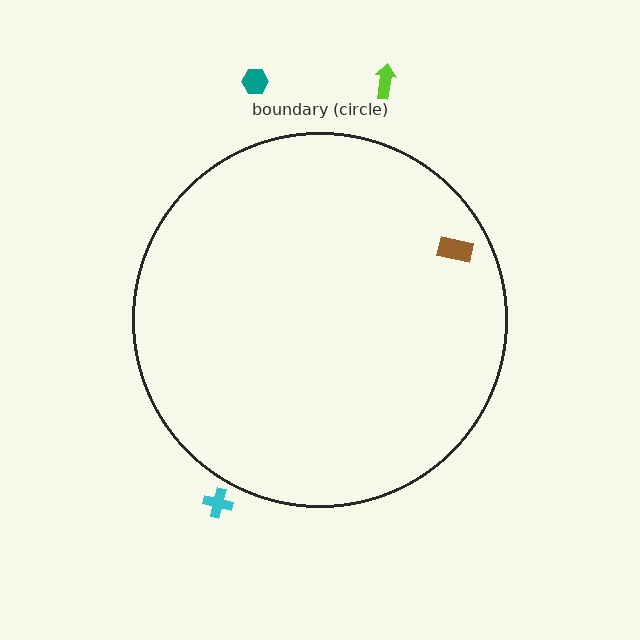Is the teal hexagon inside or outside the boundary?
Outside.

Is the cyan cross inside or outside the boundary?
Outside.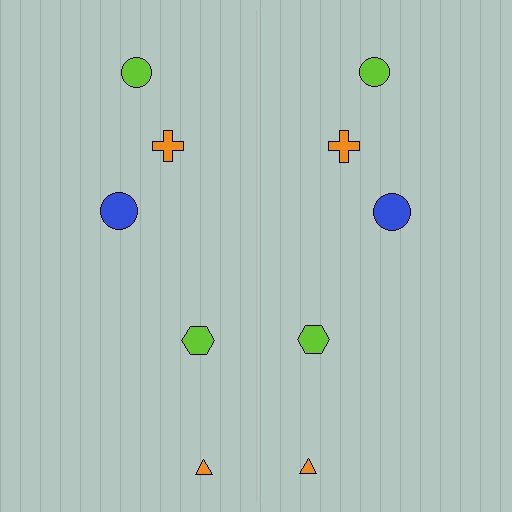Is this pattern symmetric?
Yes, this pattern has bilateral (reflection) symmetry.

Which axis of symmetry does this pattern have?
The pattern has a vertical axis of symmetry running through the center of the image.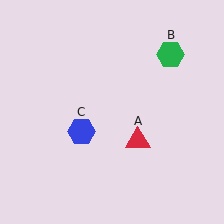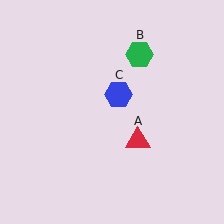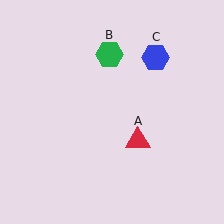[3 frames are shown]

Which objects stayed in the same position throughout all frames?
Red triangle (object A) remained stationary.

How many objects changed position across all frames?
2 objects changed position: green hexagon (object B), blue hexagon (object C).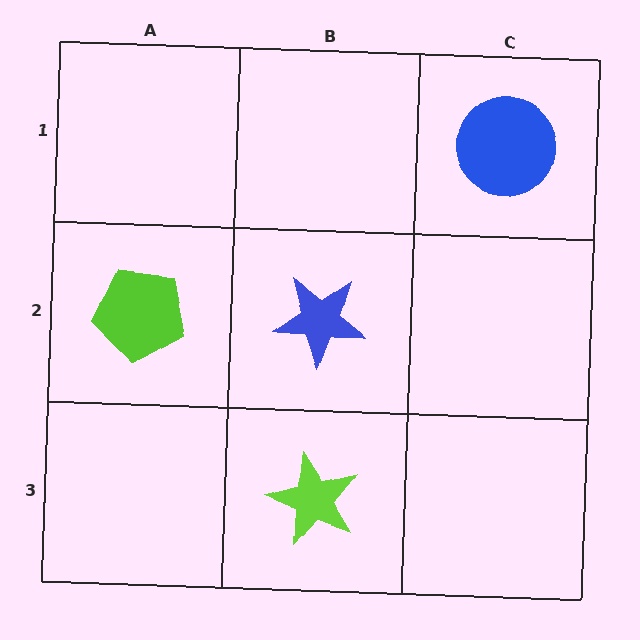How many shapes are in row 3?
1 shape.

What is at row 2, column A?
A lime pentagon.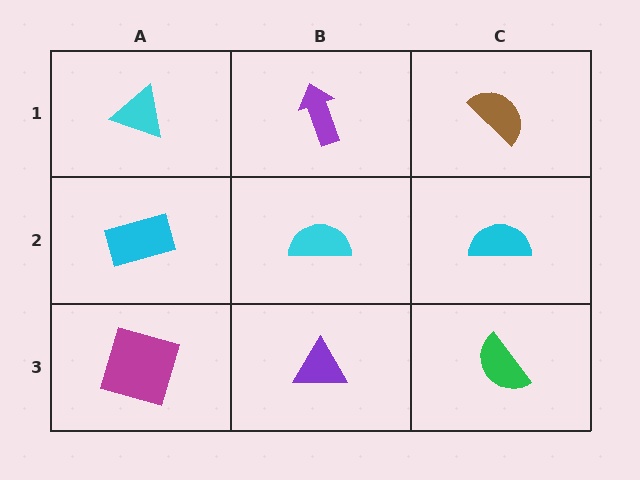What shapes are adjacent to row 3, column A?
A cyan rectangle (row 2, column A), a purple triangle (row 3, column B).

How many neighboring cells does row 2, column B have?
4.